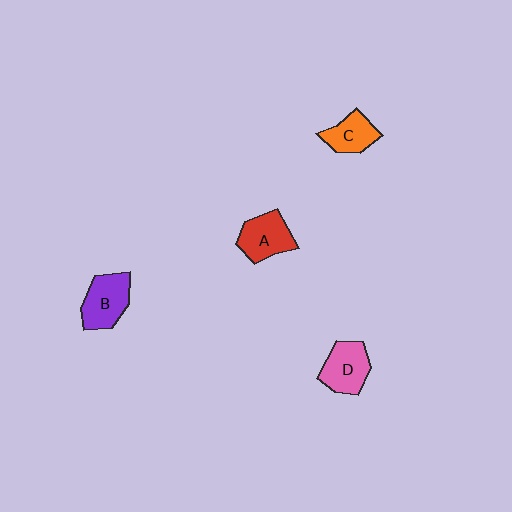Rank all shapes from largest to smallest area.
From largest to smallest: B (purple), D (pink), A (red), C (orange).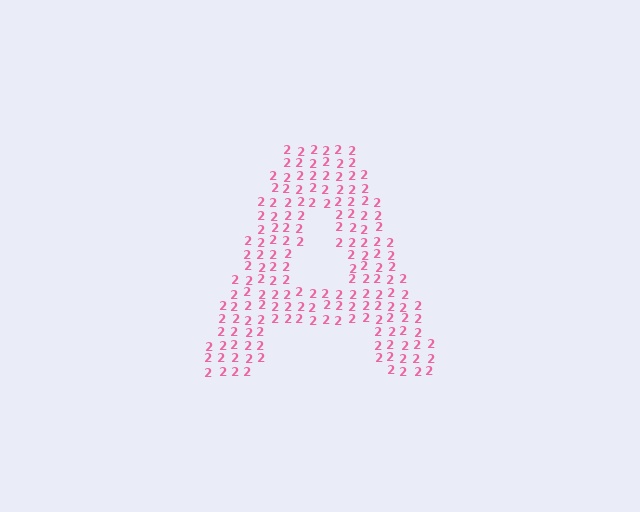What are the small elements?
The small elements are digit 2's.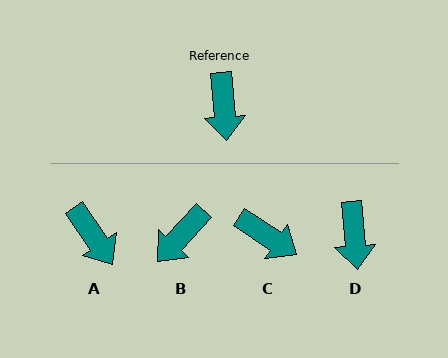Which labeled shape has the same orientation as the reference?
D.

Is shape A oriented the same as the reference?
No, it is off by about 29 degrees.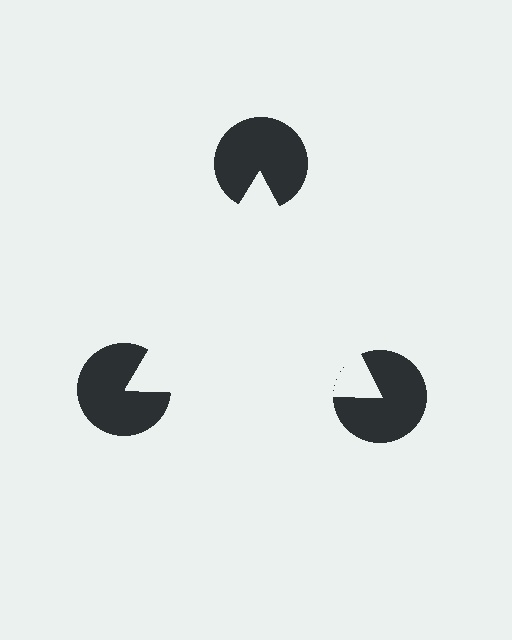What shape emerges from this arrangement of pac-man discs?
An illusory triangle — its edges are inferred from the aligned wedge cuts in the pac-man discs, not physically drawn.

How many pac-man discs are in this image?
There are 3 — one at each vertex of the illusory triangle.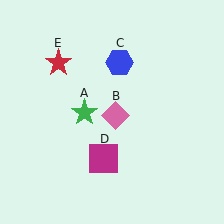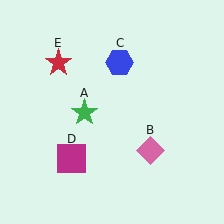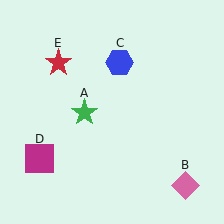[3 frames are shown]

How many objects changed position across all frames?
2 objects changed position: pink diamond (object B), magenta square (object D).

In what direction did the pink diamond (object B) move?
The pink diamond (object B) moved down and to the right.